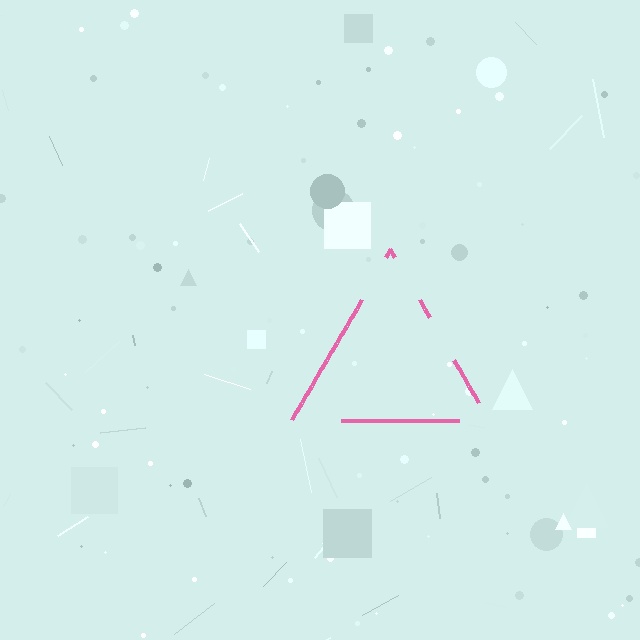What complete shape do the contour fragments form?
The contour fragments form a triangle.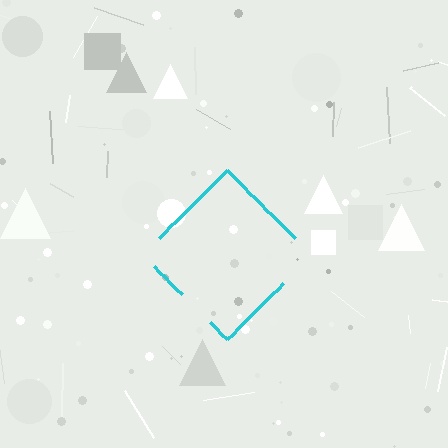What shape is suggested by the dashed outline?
The dashed outline suggests a diamond.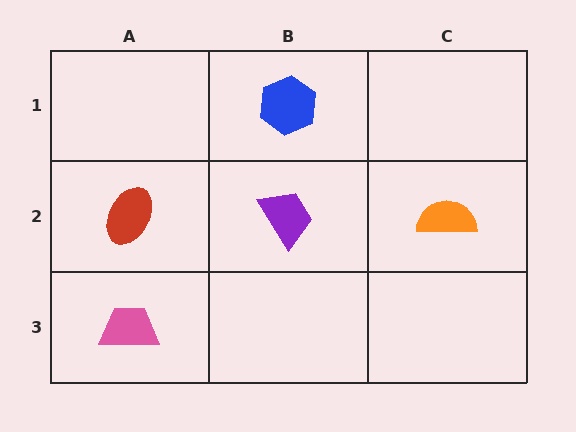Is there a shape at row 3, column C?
No, that cell is empty.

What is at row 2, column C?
An orange semicircle.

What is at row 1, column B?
A blue hexagon.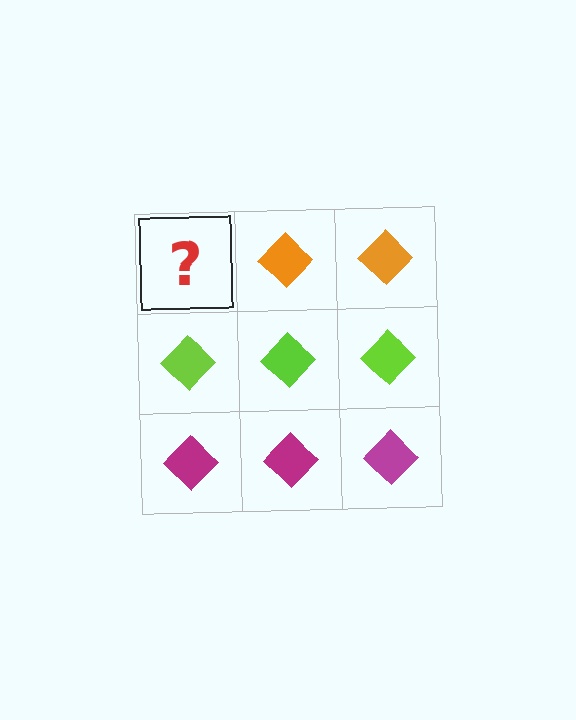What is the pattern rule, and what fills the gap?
The rule is that each row has a consistent color. The gap should be filled with an orange diamond.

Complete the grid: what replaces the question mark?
The question mark should be replaced with an orange diamond.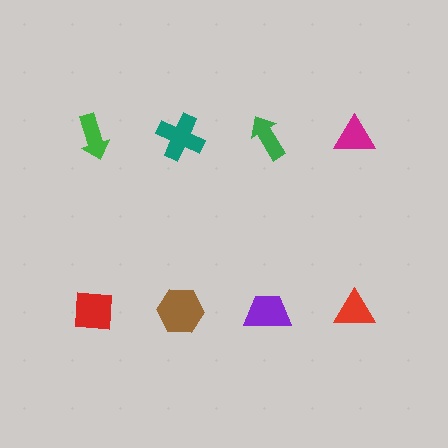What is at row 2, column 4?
A red triangle.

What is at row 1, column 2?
A teal cross.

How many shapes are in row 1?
4 shapes.